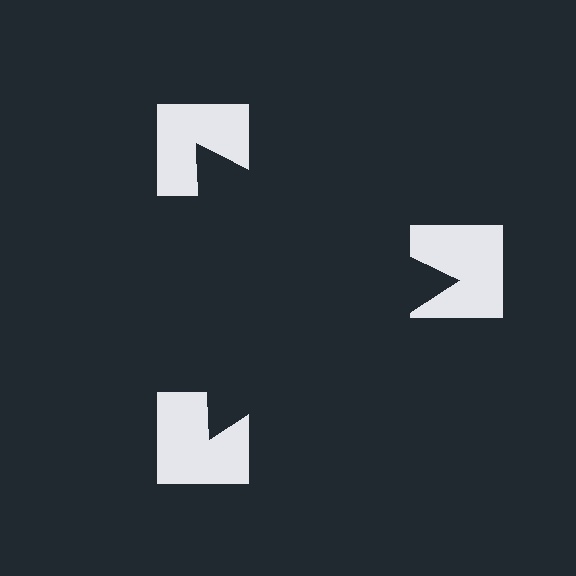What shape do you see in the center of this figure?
An illusory triangle — its edges are inferred from the aligned wedge cuts in the notched squares, not physically drawn.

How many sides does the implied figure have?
3 sides.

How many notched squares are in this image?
There are 3 — one at each vertex of the illusory triangle.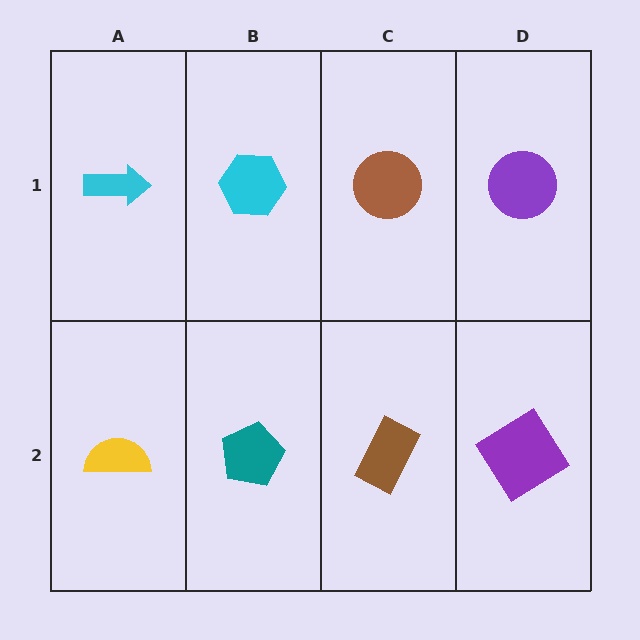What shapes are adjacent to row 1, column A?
A yellow semicircle (row 2, column A), a cyan hexagon (row 1, column B).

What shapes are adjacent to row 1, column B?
A teal pentagon (row 2, column B), a cyan arrow (row 1, column A), a brown circle (row 1, column C).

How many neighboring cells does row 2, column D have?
2.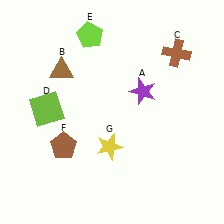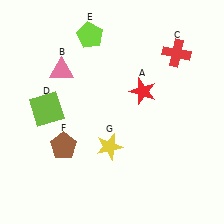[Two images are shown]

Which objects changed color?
A changed from purple to red. B changed from brown to pink. C changed from brown to red.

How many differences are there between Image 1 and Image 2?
There are 3 differences between the two images.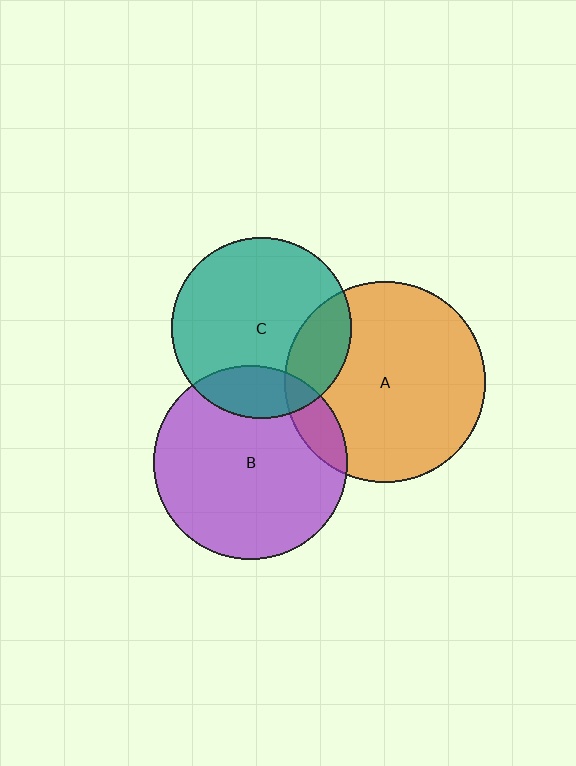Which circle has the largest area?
Circle A (orange).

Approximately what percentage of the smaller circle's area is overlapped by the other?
Approximately 20%.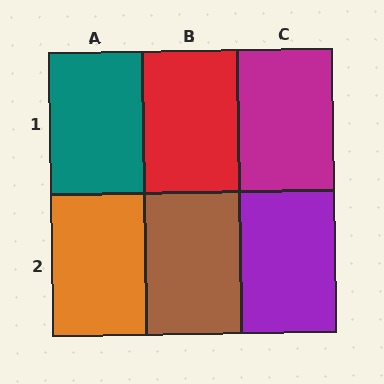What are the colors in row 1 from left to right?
Teal, red, magenta.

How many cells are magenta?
1 cell is magenta.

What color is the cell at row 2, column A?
Orange.